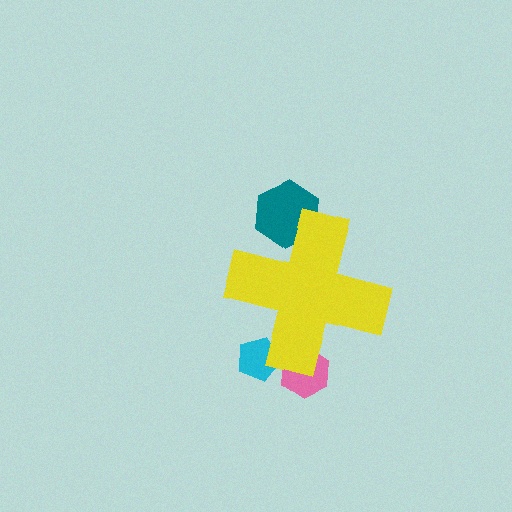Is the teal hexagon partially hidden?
Yes, the teal hexagon is partially hidden behind the yellow cross.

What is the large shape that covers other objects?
A yellow cross.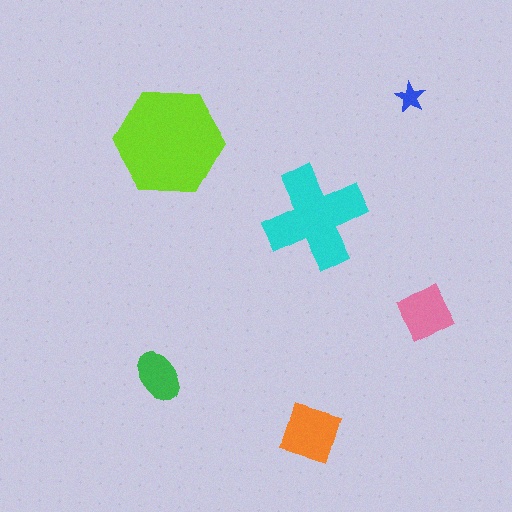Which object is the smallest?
The blue star.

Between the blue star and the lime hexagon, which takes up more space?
The lime hexagon.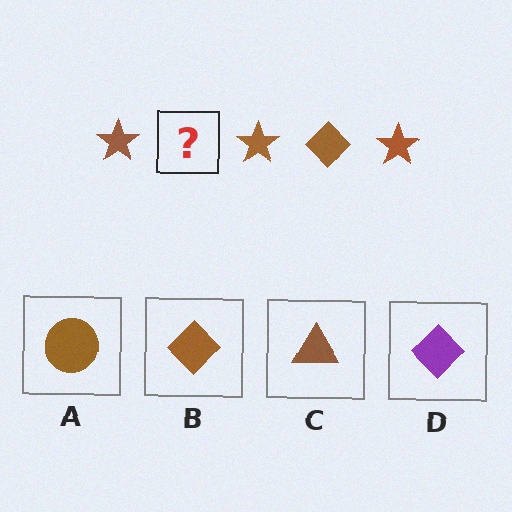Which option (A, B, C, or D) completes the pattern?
B.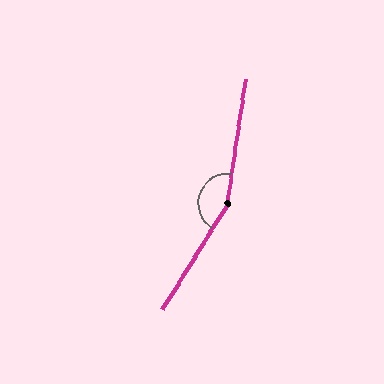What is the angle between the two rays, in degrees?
Approximately 157 degrees.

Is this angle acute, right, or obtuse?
It is obtuse.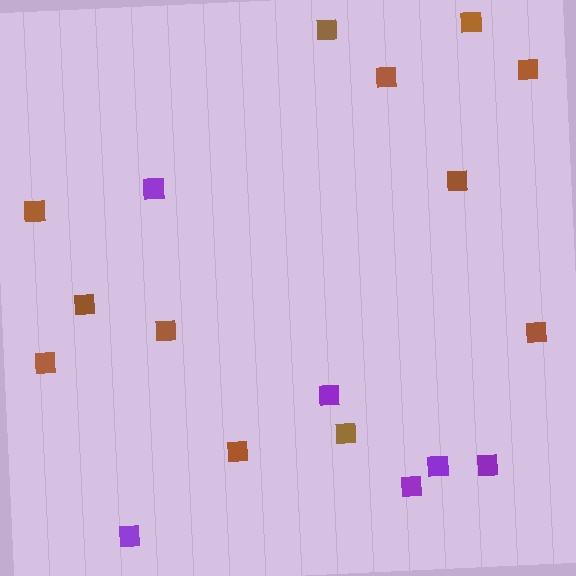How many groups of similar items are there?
There are 2 groups: one group of purple squares (6) and one group of brown squares (12).